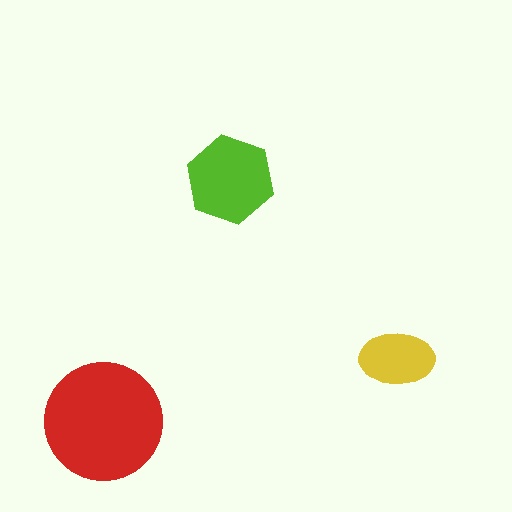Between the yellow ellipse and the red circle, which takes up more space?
The red circle.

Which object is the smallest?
The yellow ellipse.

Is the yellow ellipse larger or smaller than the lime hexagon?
Smaller.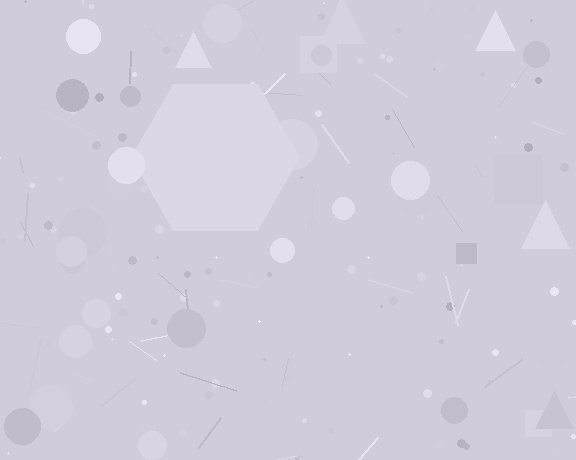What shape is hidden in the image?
A hexagon is hidden in the image.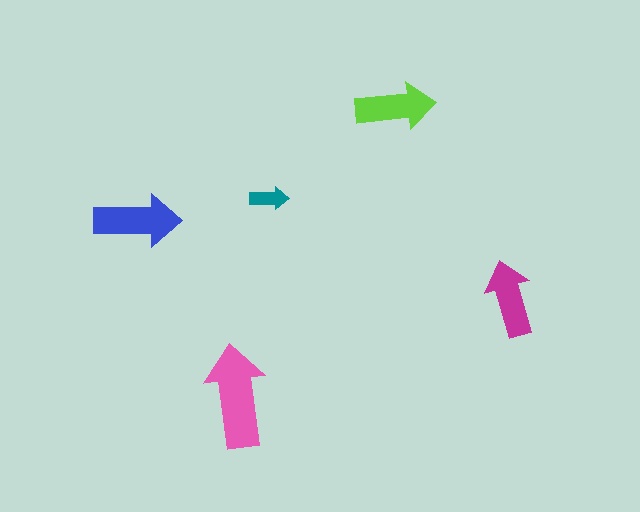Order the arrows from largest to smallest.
the pink one, the blue one, the lime one, the magenta one, the teal one.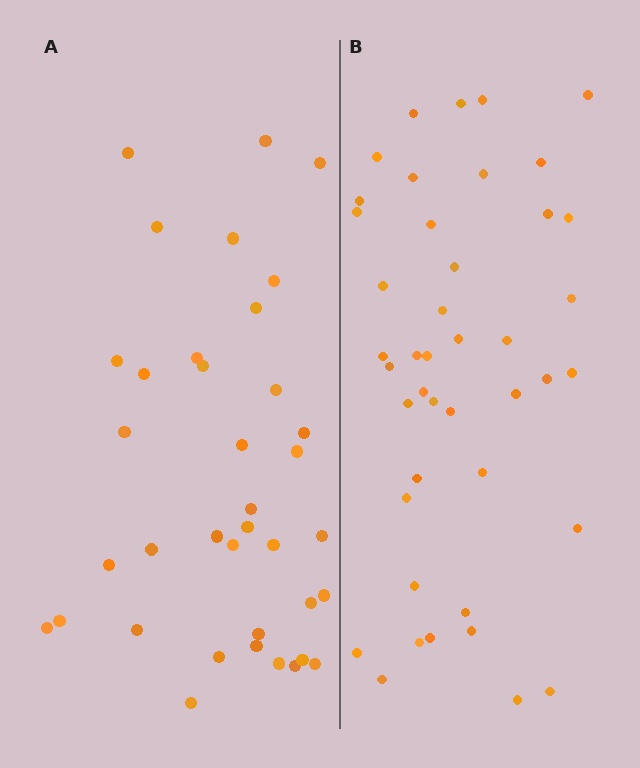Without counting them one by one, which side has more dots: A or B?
Region B (the right region) has more dots.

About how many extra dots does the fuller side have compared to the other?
Region B has about 6 more dots than region A.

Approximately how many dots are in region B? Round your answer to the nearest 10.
About 40 dots. (The exact count is 43, which rounds to 40.)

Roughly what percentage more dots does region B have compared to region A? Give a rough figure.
About 15% more.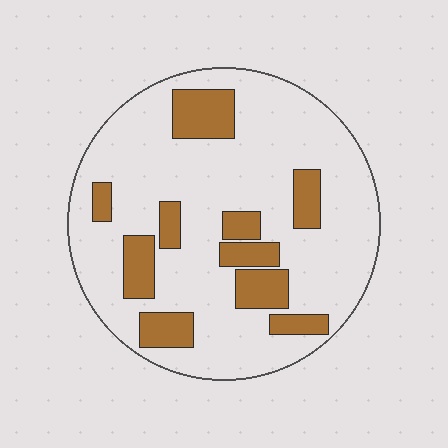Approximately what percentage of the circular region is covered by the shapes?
Approximately 20%.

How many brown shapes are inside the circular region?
10.